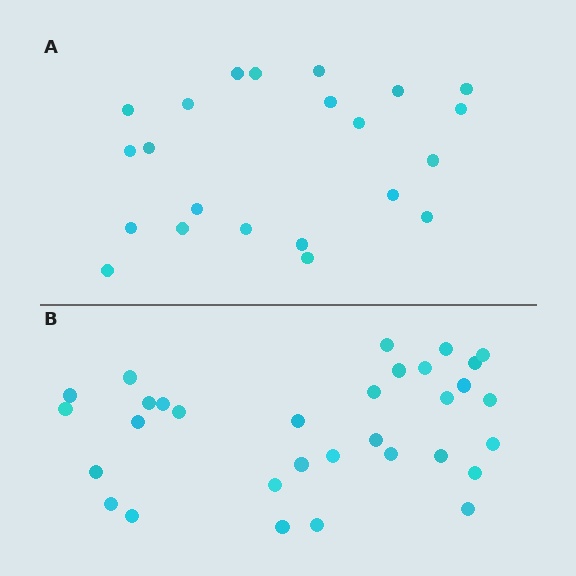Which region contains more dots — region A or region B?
Region B (the bottom region) has more dots.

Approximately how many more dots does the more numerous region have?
Region B has roughly 10 or so more dots than region A.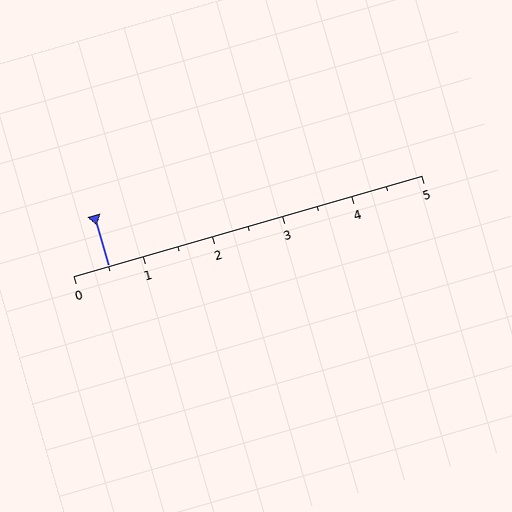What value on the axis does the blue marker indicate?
The marker indicates approximately 0.5.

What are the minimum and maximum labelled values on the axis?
The axis runs from 0 to 5.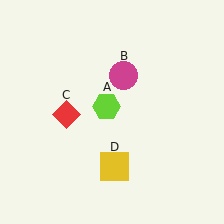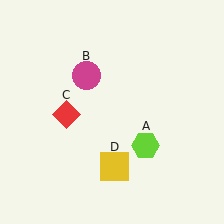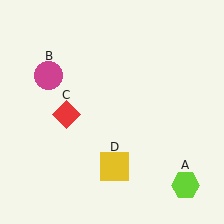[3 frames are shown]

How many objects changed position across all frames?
2 objects changed position: lime hexagon (object A), magenta circle (object B).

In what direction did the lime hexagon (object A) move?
The lime hexagon (object A) moved down and to the right.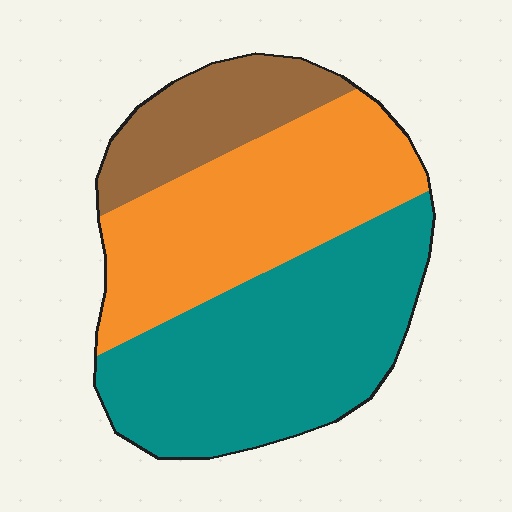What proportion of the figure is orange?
Orange covers 38% of the figure.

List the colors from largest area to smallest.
From largest to smallest: teal, orange, brown.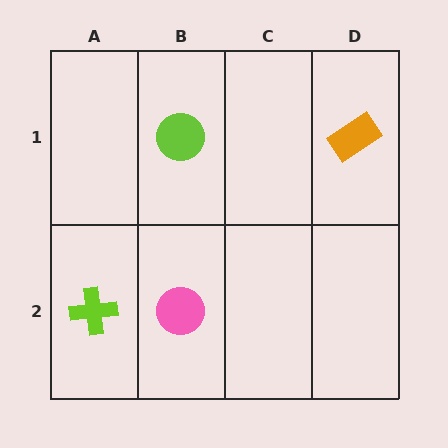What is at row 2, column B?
A pink circle.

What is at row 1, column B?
A lime circle.